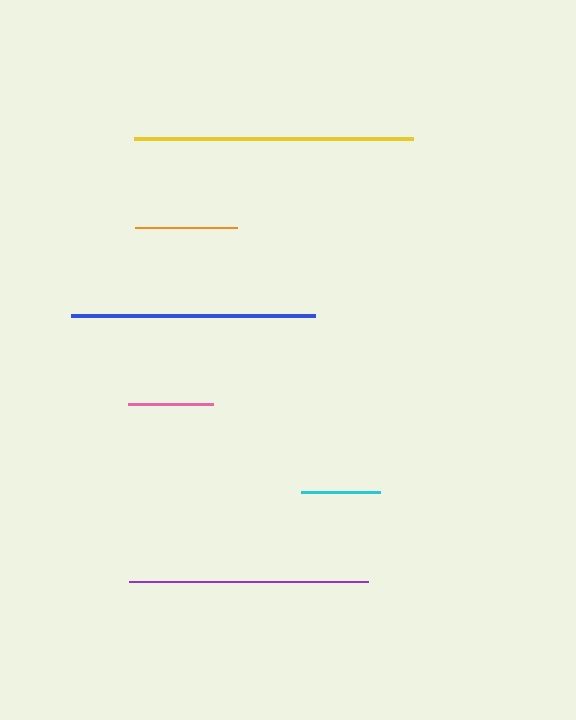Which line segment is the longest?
The yellow line is the longest at approximately 278 pixels.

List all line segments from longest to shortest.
From longest to shortest: yellow, blue, purple, orange, pink, cyan.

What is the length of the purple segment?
The purple segment is approximately 239 pixels long.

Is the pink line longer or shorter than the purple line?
The purple line is longer than the pink line.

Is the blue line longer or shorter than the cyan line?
The blue line is longer than the cyan line.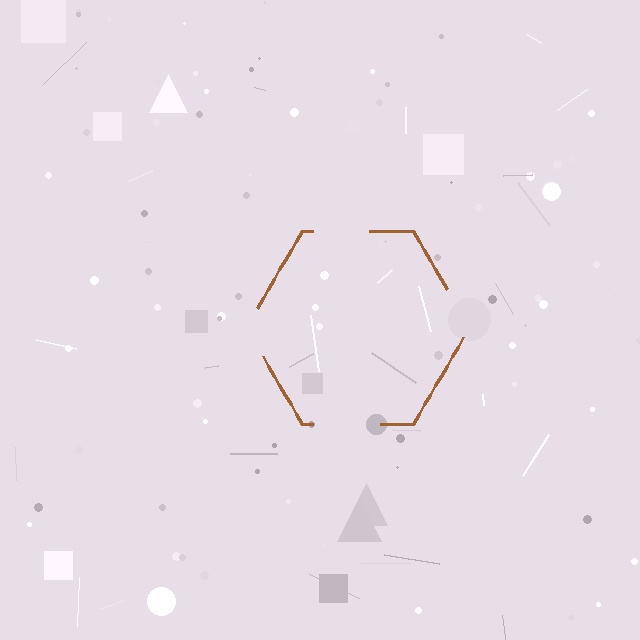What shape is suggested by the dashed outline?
The dashed outline suggests a hexagon.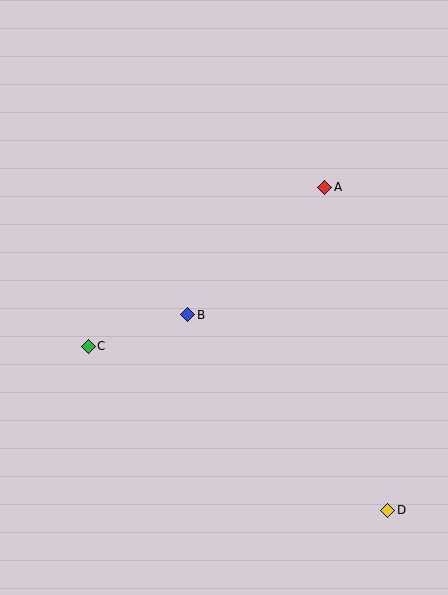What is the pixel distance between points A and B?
The distance between A and B is 187 pixels.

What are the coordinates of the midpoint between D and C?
The midpoint between D and C is at (238, 428).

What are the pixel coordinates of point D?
Point D is at (388, 510).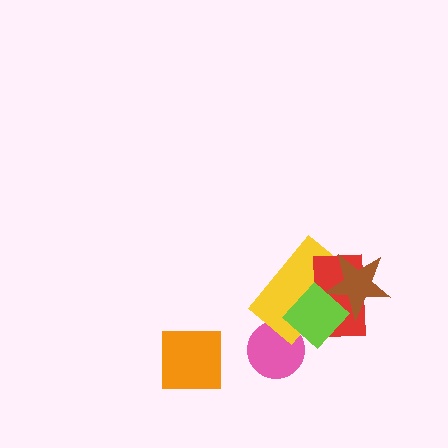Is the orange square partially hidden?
No, no other shape covers it.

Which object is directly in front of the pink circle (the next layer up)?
The yellow rectangle is directly in front of the pink circle.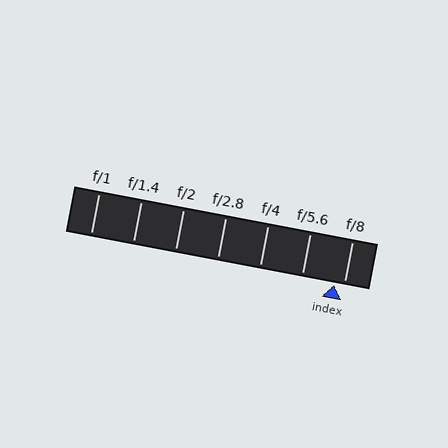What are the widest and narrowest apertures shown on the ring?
The widest aperture shown is f/1 and the narrowest is f/8.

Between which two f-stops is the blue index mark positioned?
The index mark is between f/5.6 and f/8.